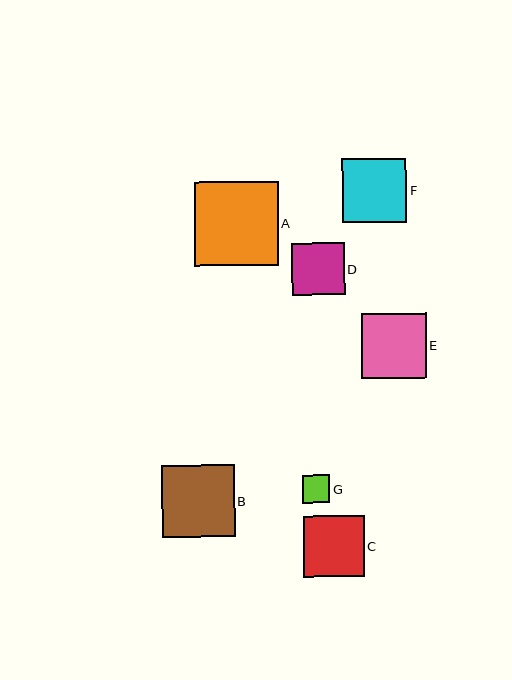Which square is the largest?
Square A is the largest with a size of approximately 84 pixels.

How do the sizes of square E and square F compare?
Square E and square F are approximately the same size.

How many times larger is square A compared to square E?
Square A is approximately 1.3 times the size of square E.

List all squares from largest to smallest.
From largest to smallest: A, B, E, F, C, D, G.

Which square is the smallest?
Square G is the smallest with a size of approximately 28 pixels.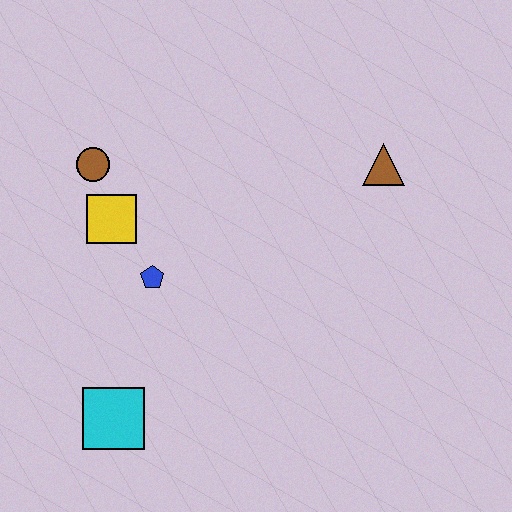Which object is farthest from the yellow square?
The brown triangle is farthest from the yellow square.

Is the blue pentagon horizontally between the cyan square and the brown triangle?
Yes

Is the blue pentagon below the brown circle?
Yes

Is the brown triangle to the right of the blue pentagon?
Yes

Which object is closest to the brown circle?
The yellow square is closest to the brown circle.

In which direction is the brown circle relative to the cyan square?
The brown circle is above the cyan square.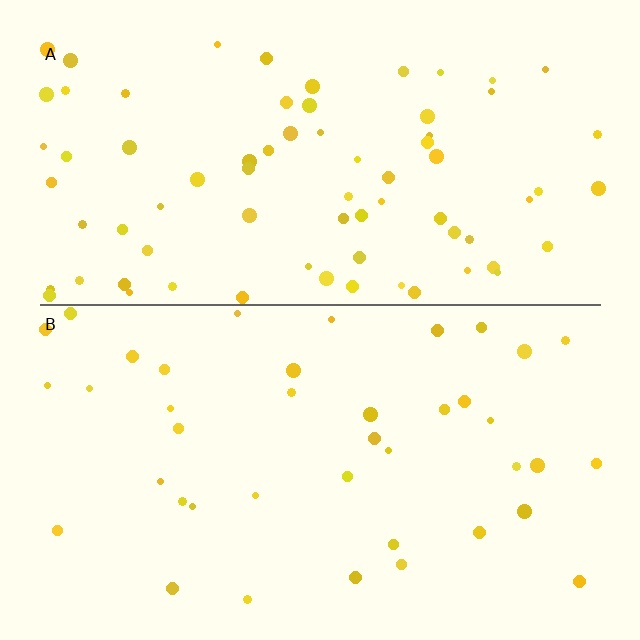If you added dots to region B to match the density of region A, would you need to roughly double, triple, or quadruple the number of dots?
Approximately double.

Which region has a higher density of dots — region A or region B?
A (the top).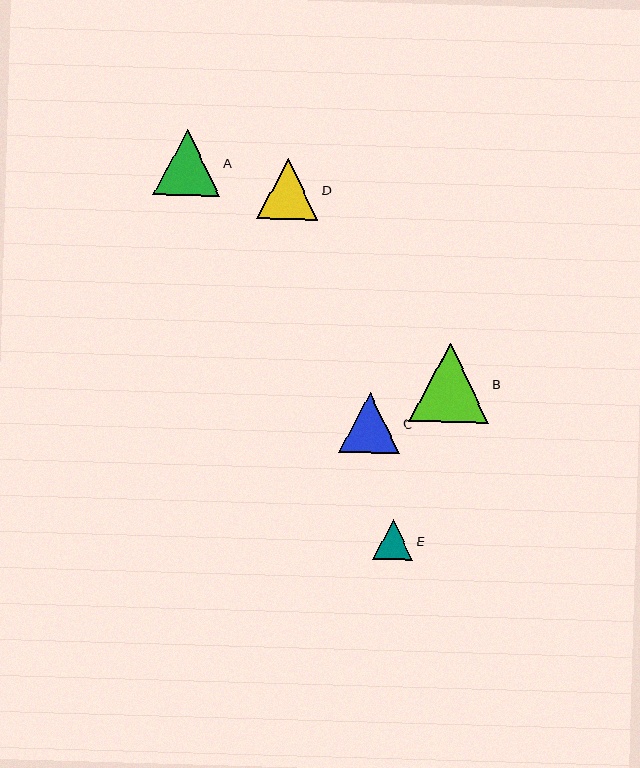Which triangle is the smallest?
Triangle E is the smallest with a size of approximately 40 pixels.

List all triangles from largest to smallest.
From largest to smallest: B, A, D, C, E.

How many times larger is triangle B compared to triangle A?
Triangle B is approximately 1.2 times the size of triangle A.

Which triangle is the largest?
Triangle B is the largest with a size of approximately 79 pixels.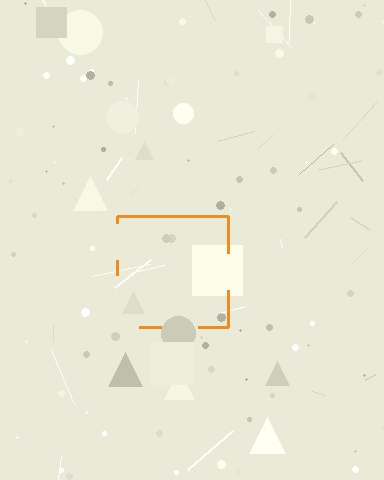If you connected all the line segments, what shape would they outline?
They would outline a square.